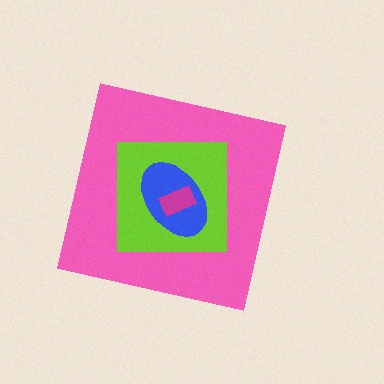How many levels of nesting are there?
4.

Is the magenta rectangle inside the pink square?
Yes.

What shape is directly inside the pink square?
The lime square.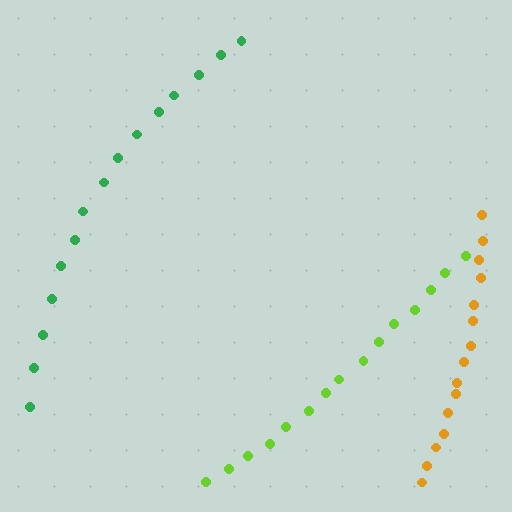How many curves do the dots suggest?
There are 3 distinct paths.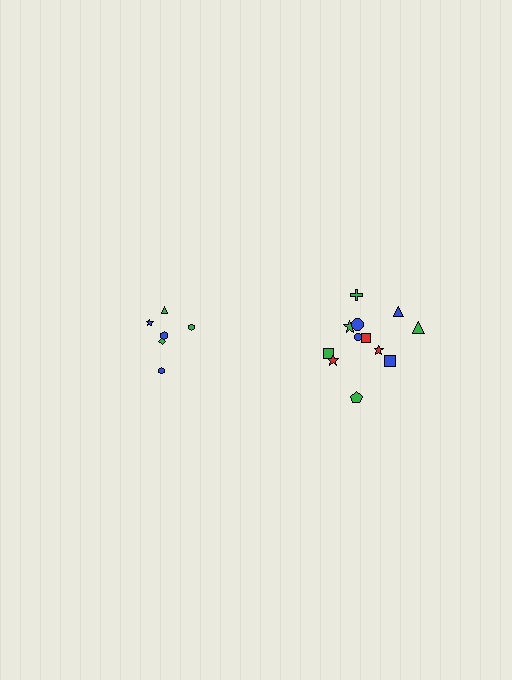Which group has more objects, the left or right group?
The right group.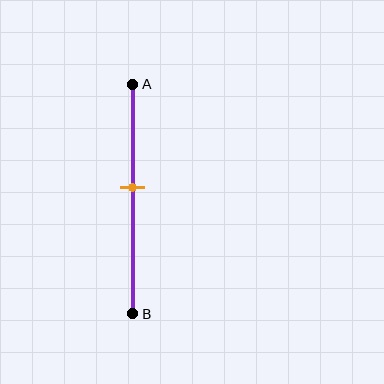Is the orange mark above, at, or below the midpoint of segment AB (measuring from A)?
The orange mark is above the midpoint of segment AB.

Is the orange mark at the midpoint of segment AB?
No, the mark is at about 45% from A, not at the 50% midpoint.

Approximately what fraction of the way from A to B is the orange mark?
The orange mark is approximately 45% of the way from A to B.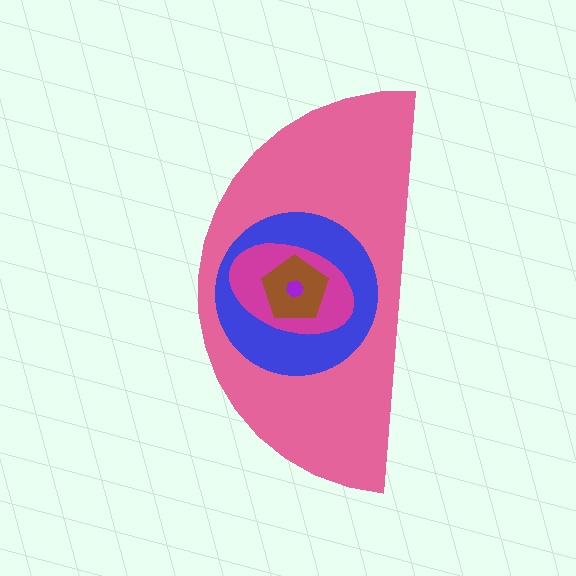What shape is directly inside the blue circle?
The magenta ellipse.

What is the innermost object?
The purple hexagon.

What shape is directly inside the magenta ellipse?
The brown pentagon.